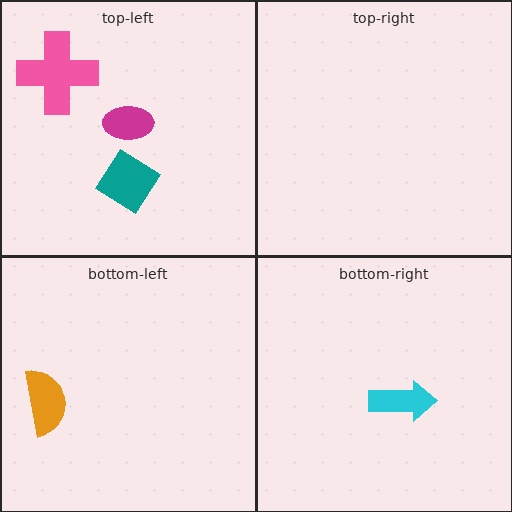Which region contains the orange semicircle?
The bottom-left region.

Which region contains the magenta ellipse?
The top-left region.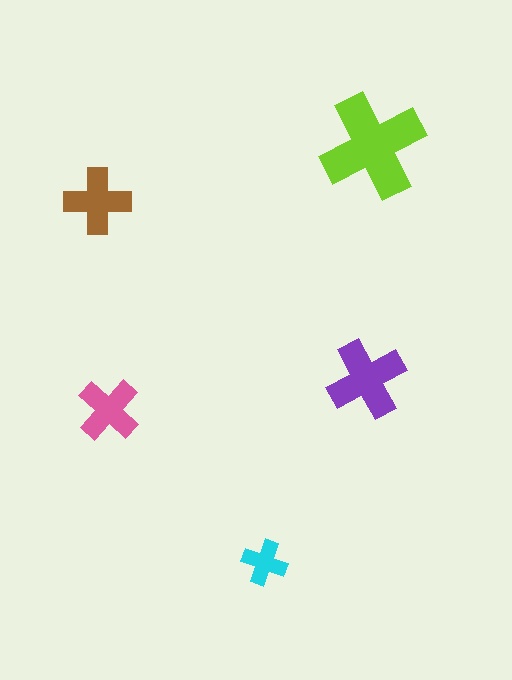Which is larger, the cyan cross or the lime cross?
The lime one.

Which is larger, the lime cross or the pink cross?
The lime one.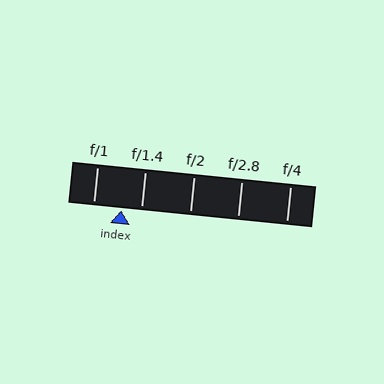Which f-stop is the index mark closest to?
The index mark is closest to f/1.4.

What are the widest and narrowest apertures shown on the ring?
The widest aperture shown is f/1 and the narrowest is f/4.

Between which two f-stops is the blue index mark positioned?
The index mark is between f/1 and f/1.4.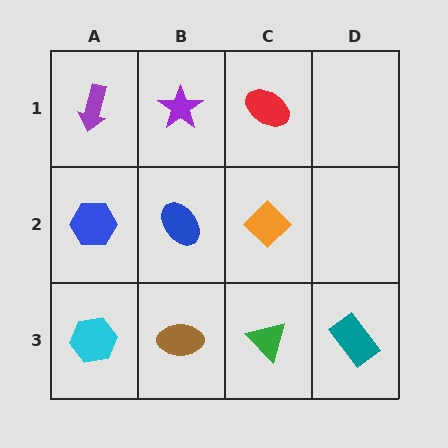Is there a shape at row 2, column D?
No, that cell is empty.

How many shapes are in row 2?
3 shapes.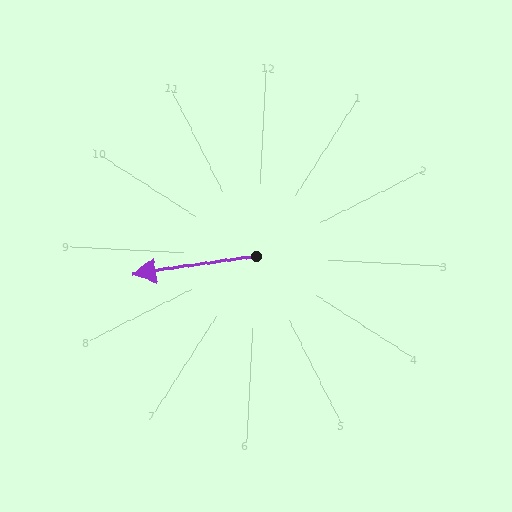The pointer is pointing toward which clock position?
Roughly 9 o'clock.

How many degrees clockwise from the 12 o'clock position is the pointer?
Approximately 259 degrees.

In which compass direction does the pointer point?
West.